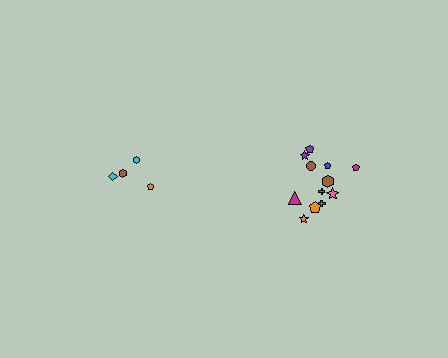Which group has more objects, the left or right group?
The right group.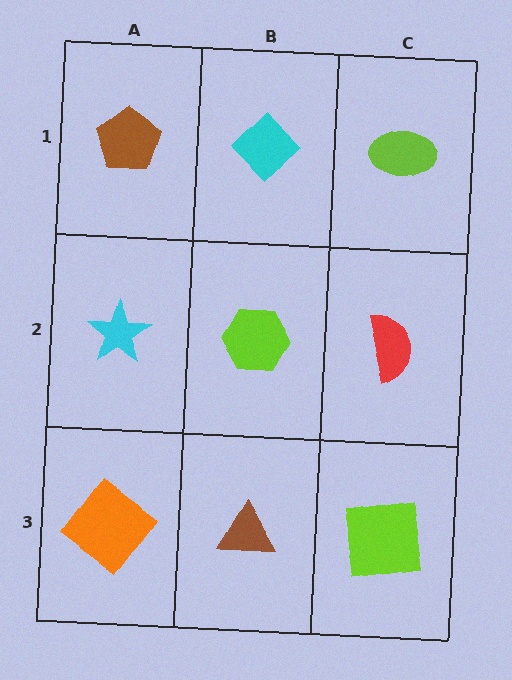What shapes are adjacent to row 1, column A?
A cyan star (row 2, column A), a cyan diamond (row 1, column B).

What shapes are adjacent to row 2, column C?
A lime ellipse (row 1, column C), a lime square (row 3, column C), a lime hexagon (row 2, column B).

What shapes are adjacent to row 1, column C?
A red semicircle (row 2, column C), a cyan diamond (row 1, column B).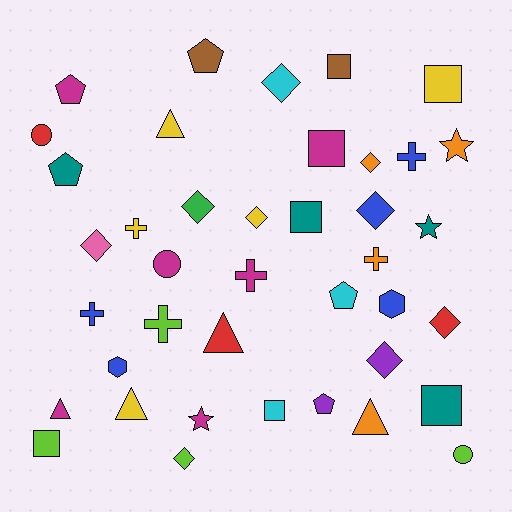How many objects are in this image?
There are 40 objects.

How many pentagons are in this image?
There are 5 pentagons.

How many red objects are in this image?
There are 3 red objects.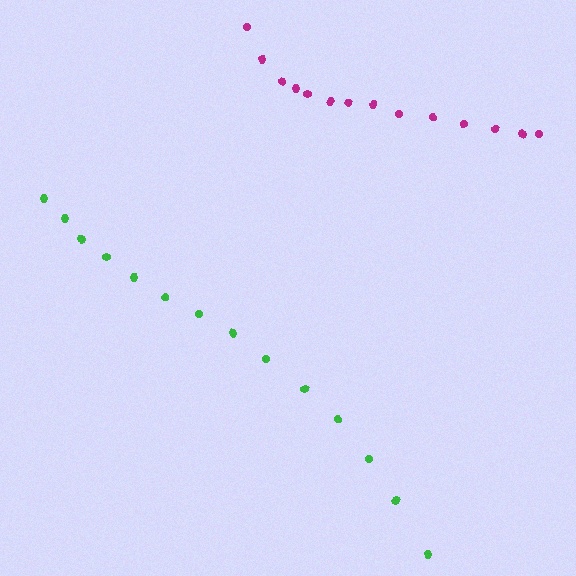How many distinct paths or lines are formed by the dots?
There are 2 distinct paths.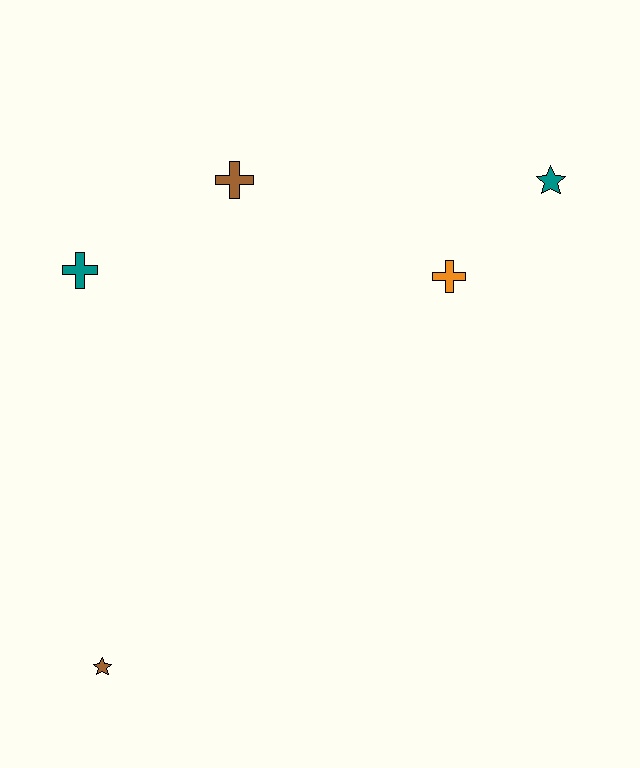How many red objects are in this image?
There are no red objects.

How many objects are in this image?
There are 5 objects.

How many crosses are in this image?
There are 3 crosses.